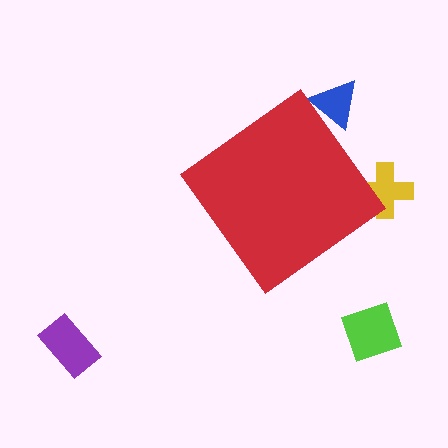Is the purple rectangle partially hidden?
No, the purple rectangle is fully visible.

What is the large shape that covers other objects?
A red diamond.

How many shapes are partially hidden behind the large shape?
2 shapes are partially hidden.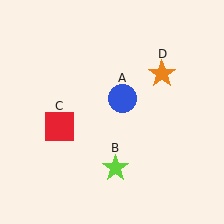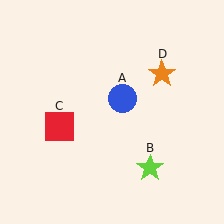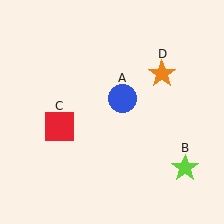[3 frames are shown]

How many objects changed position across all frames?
1 object changed position: lime star (object B).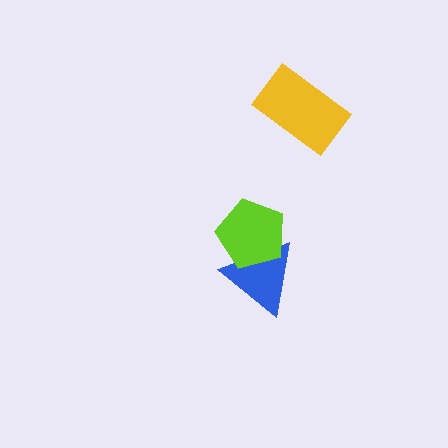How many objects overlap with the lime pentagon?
1 object overlaps with the lime pentagon.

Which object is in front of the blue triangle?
The lime pentagon is in front of the blue triangle.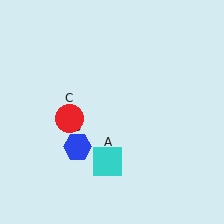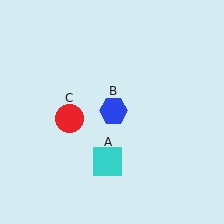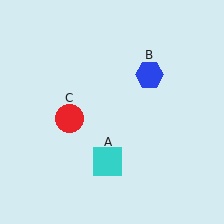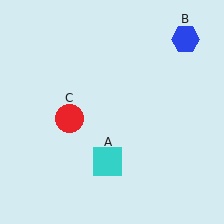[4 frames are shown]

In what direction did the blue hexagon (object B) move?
The blue hexagon (object B) moved up and to the right.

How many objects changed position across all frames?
1 object changed position: blue hexagon (object B).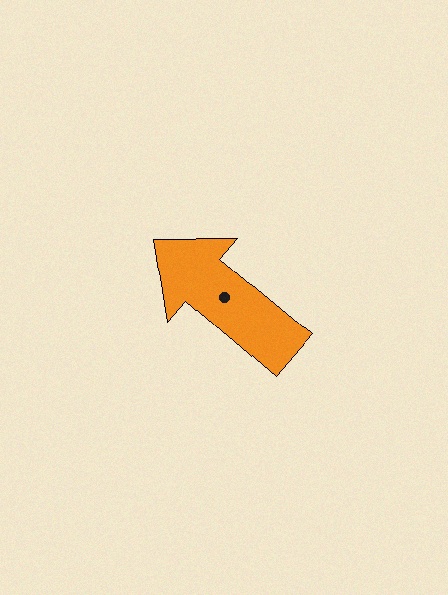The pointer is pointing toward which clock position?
Roughly 10 o'clock.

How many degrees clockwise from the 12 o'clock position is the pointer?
Approximately 310 degrees.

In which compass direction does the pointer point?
Northwest.